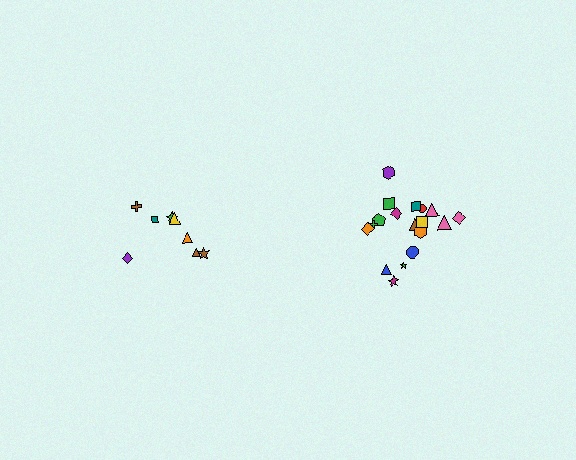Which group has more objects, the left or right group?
The right group.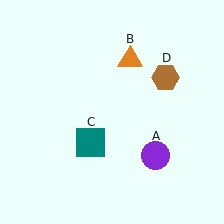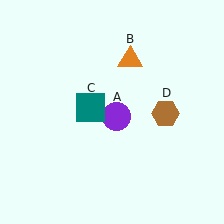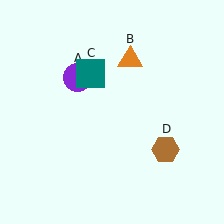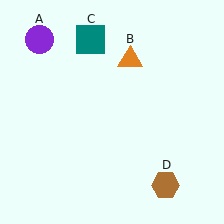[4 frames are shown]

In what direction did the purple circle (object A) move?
The purple circle (object A) moved up and to the left.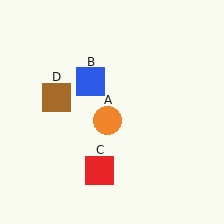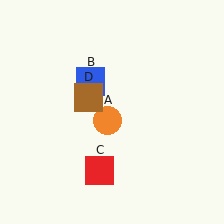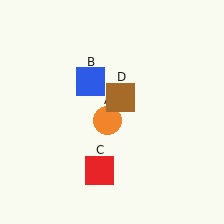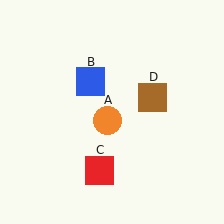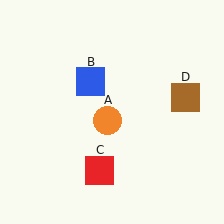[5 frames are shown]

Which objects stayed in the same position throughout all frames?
Orange circle (object A) and blue square (object B) and red square (object C) remained stationary.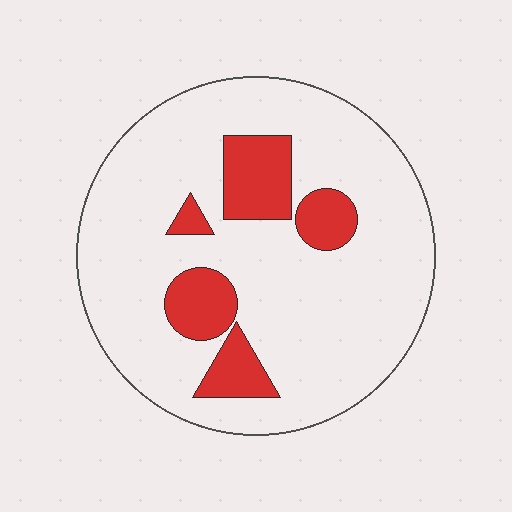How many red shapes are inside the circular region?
5.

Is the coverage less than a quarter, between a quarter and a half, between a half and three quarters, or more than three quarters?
Less than a quarter.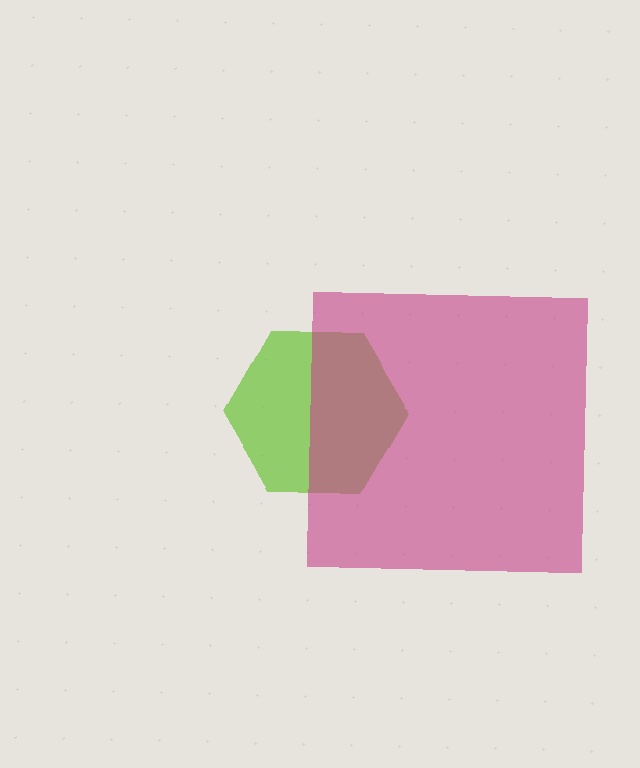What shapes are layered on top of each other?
The layered shapes are: a lime hexagon, a magenta square.